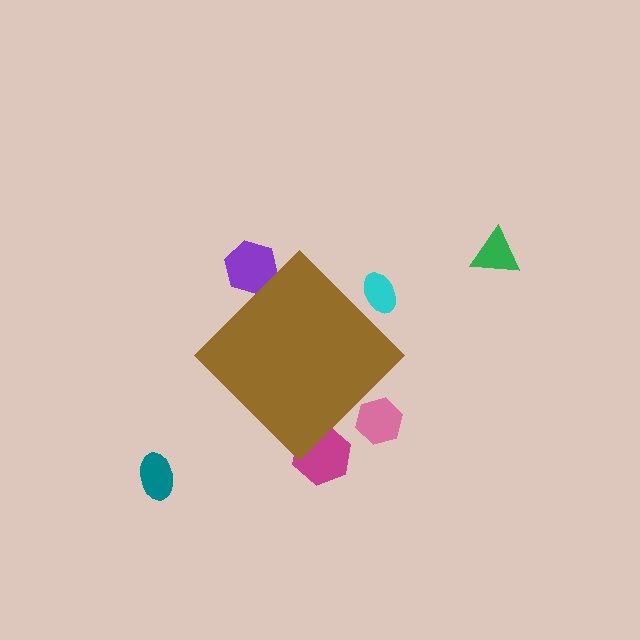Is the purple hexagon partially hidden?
Yes, the purple hexagon is partially hidden behind the brown diamond.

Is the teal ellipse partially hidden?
No, the teal ellipse is fully visible.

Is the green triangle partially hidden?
No, the green triangle is fully visible.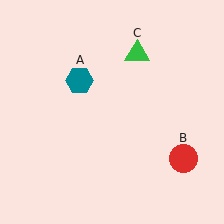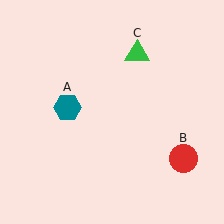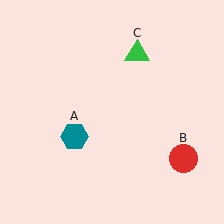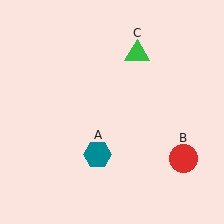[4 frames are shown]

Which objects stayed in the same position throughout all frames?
Red circle (object B) and green triangle (object C) remained stationary.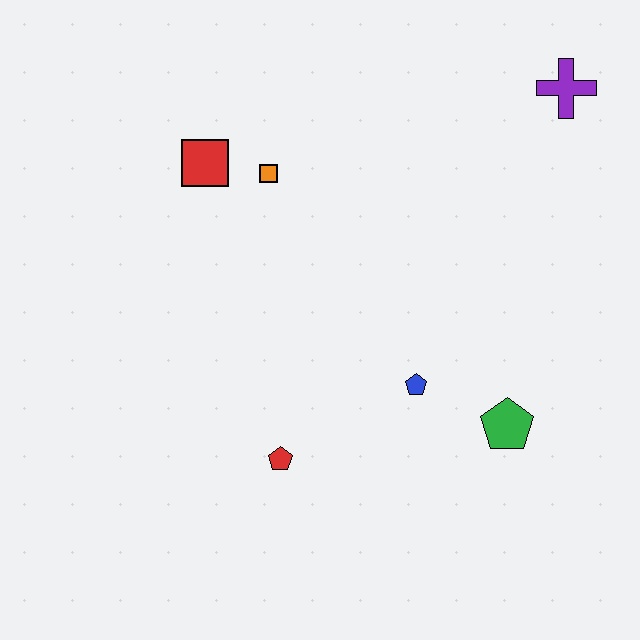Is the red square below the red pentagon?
No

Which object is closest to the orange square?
The red square is closest to the orange square.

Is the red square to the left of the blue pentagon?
Yes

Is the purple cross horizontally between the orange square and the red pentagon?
No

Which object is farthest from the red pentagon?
The purple cross is farthest from the red pentagon.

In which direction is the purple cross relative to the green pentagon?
The purple cross is above the green pentagon.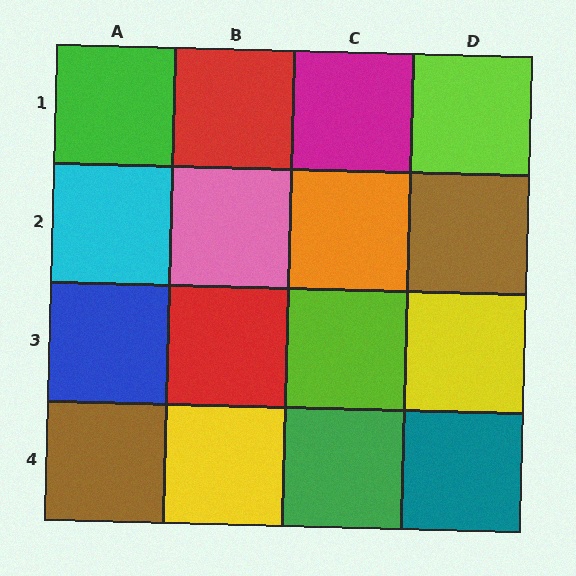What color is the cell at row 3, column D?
Yellow.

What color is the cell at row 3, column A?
Blue.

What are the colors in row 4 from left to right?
Brown, yellow, green, teal.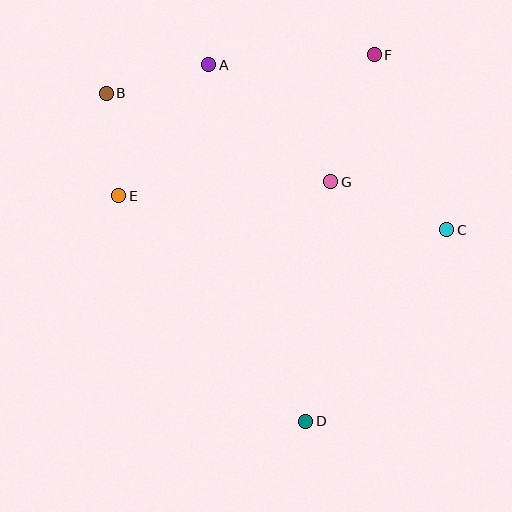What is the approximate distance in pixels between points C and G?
The distance between C and G is approximately 126 pixels.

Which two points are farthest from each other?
Points B and D are farthest from each other.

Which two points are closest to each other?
Points B and E are closest to each other.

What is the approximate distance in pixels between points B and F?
The distance between B and F is approximately 271 pixels.